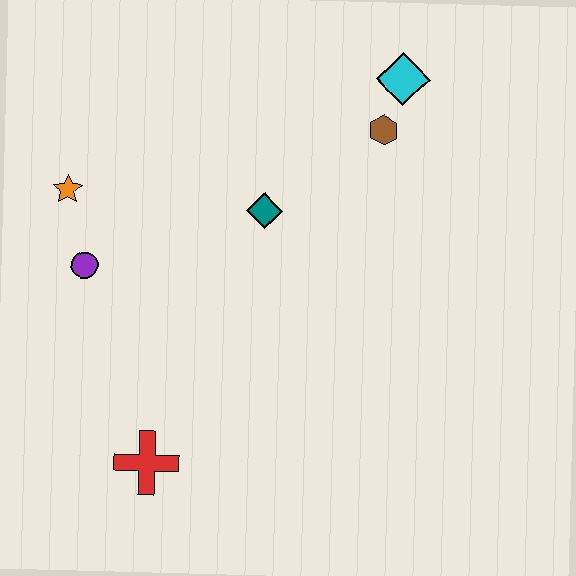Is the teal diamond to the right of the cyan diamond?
No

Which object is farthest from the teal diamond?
The red cross is farthest from the teal diamond.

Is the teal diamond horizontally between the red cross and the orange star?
No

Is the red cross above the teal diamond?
No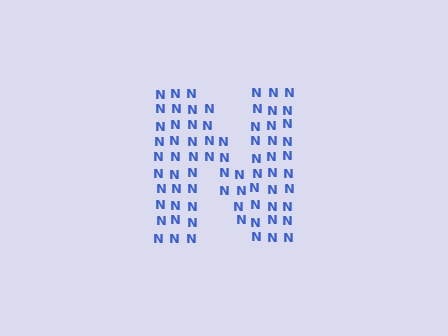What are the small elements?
The small elements are letter N's.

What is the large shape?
The large shape is the letter N.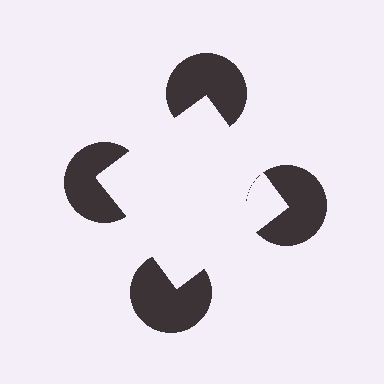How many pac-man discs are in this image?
There are 4 — one at each vertex of the illusory square.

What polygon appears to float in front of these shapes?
An illusory square — its edges are inferred from the aligned wedge cuts in the pac-man discs, not physically drawn.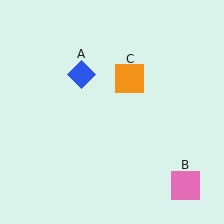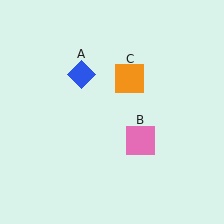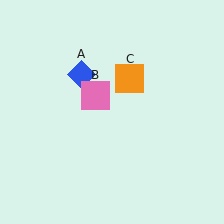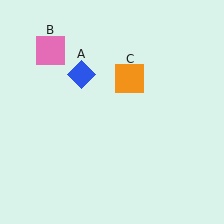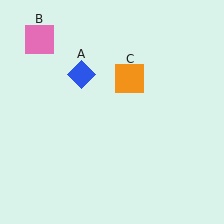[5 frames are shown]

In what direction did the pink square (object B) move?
The pink square (object B) moved up and to the left.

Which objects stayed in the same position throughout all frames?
Blue diamond (object A) and orange square (object C) remained stationary.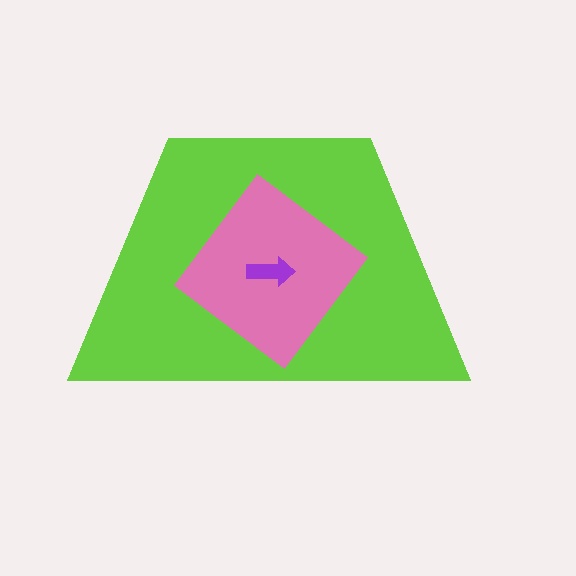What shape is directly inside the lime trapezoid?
The pink diamond.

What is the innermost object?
The purple arrow.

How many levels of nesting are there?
3.